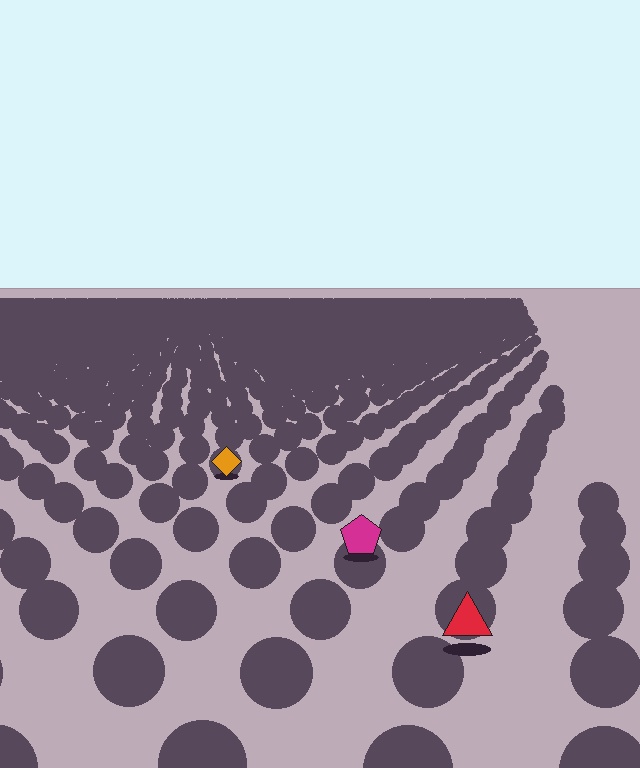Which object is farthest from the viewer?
The orange diamond is farthest from the viewer. It appears smaller and the ground texture around it is denser.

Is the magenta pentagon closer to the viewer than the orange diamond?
Yes. The magenta pentagon is closer — you can tell from the texture gradient: the ground texture is coarser near it.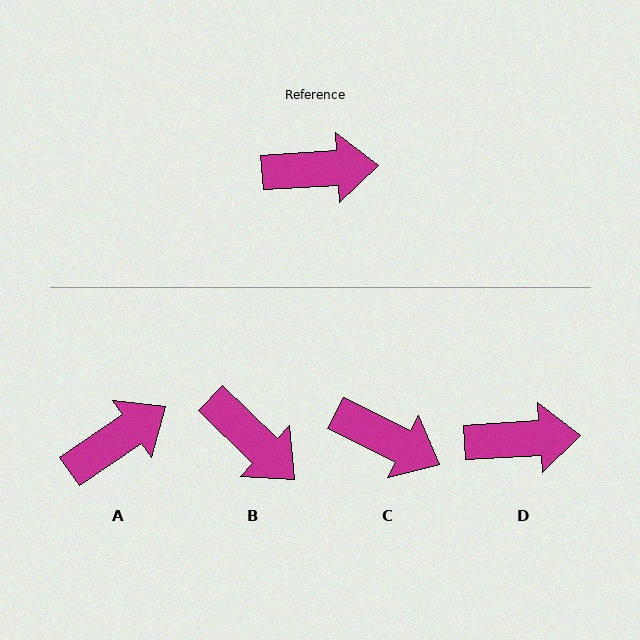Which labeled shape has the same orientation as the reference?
D.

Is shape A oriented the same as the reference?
No, it is off by about 31 degrees.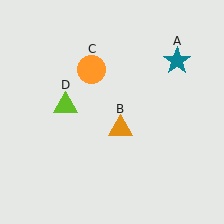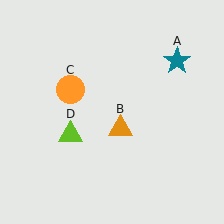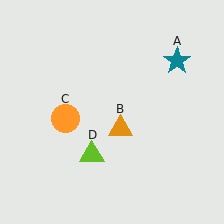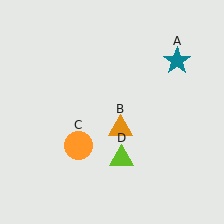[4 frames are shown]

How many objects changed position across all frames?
2 objects changed position: orange circle (object C), lime triangle (object D).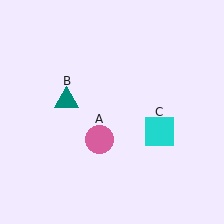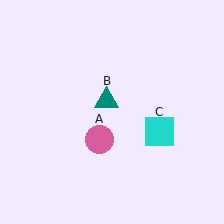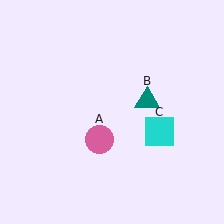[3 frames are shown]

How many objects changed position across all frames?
1 object changed position: teal triangle (object B).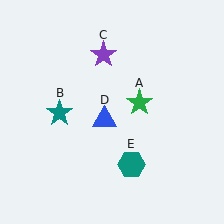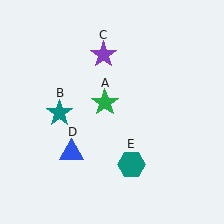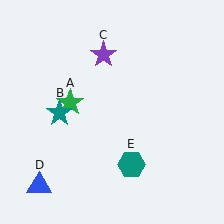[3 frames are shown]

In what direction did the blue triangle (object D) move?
The blue triangle (object D) moved down and to the left.